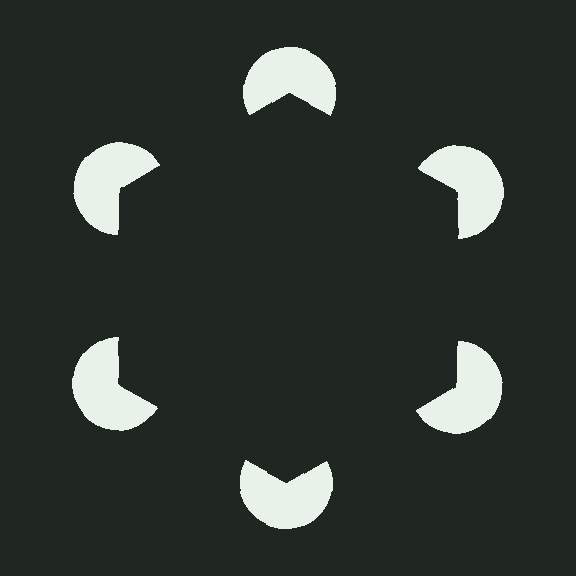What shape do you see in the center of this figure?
An illusory hexagon — its edges are inferred from the aligned wedge cuts in the pac-man discs, not physically drawn.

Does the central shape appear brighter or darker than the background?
It typically appears slightly darker than the background, even though no actual brightness change is drawn.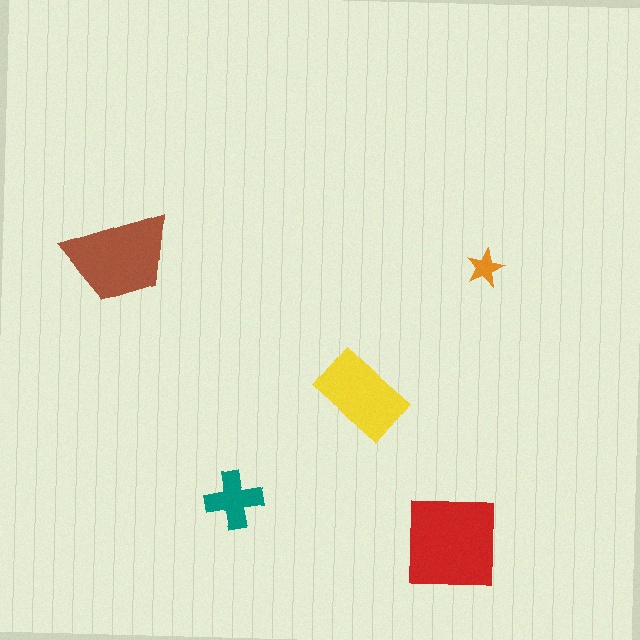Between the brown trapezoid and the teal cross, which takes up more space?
The brown trapezoid.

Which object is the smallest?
The orange star.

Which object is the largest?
The red square.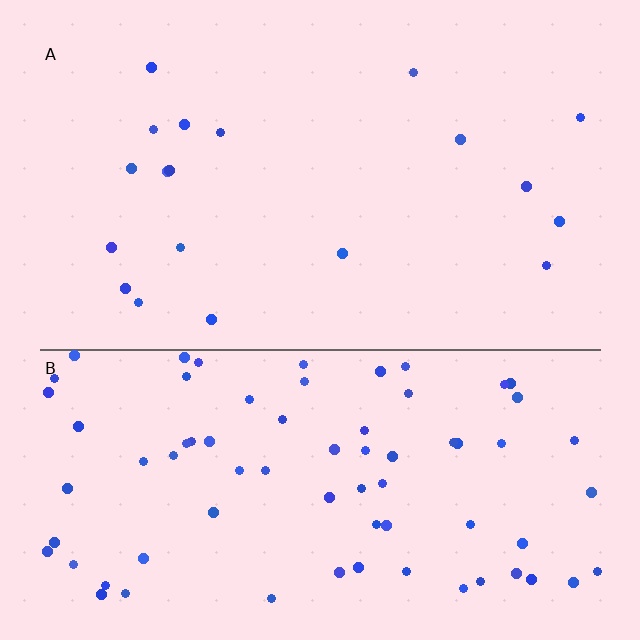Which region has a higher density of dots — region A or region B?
B (the bottom).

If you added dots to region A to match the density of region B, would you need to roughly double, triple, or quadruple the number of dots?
Approximately quadruple.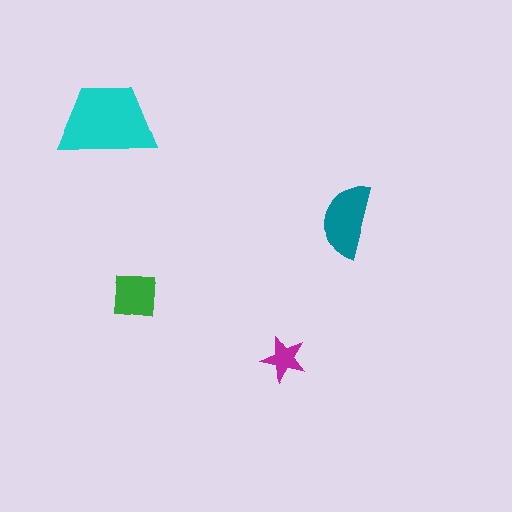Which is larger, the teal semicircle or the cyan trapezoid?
The cyan trapezoid.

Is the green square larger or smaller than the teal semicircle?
Smaller.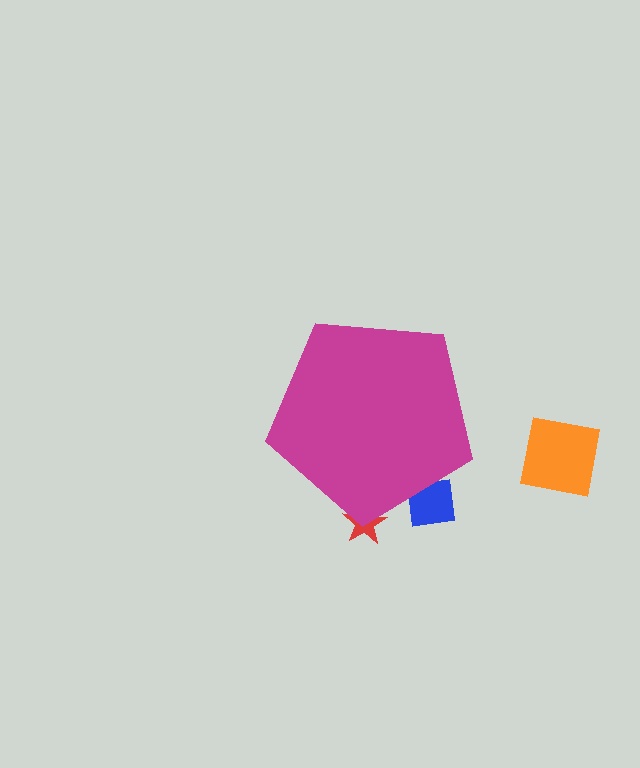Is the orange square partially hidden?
No, the orange square is fully visible.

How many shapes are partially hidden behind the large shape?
2 shapes are partially hidden.